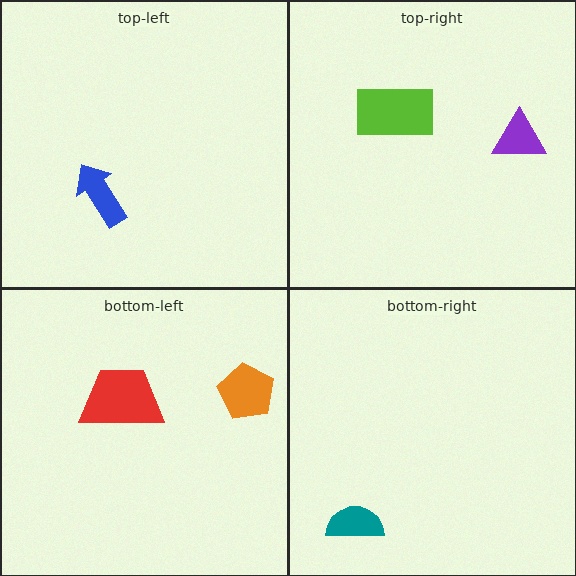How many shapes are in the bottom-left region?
2.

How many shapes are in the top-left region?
1.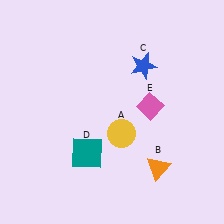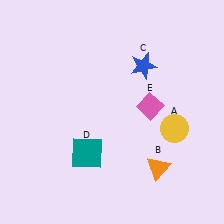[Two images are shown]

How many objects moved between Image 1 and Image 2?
1 object moved between the two images.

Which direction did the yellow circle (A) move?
The yellow circle (A) moved right.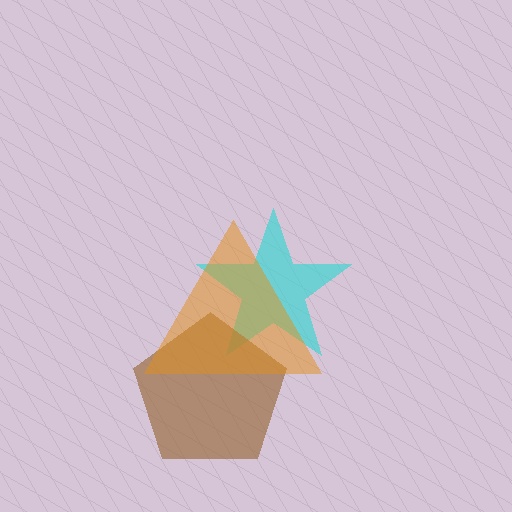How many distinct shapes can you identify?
There are 3 distinct shapes: a cyan star, a brown pentagon, an orange triangle.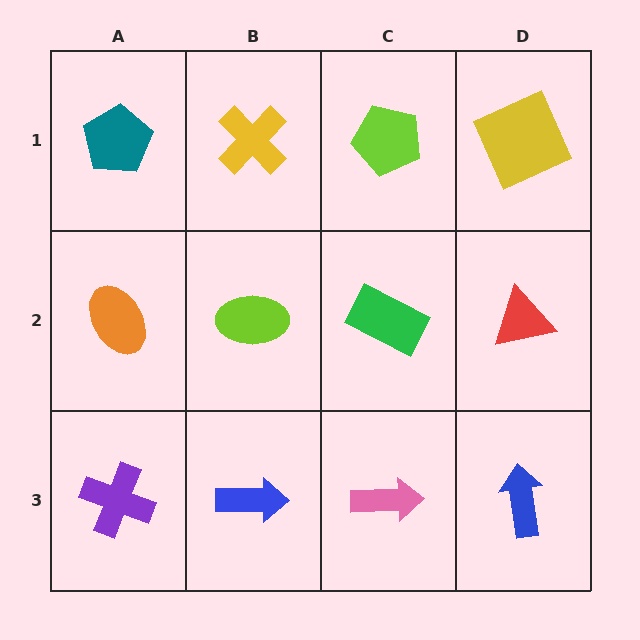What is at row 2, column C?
A green rectangle.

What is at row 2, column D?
A red triangle.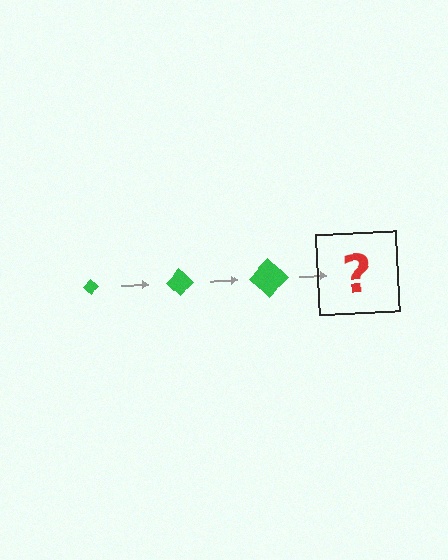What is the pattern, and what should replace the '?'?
The pattern is that the diamond gets progressively larger each step. The '?' should be a green diamond, larger than the previous one.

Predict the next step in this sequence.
The next step is a green diamond, larger than the previous one.